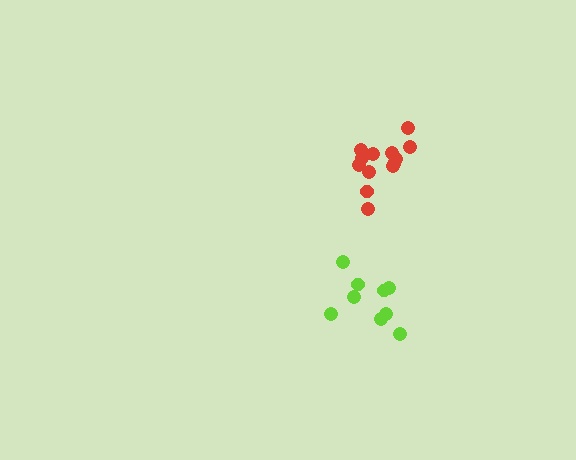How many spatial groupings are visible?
There are 2 spatial groupings.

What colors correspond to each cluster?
The clusters are colored: lime, red.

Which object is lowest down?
The lime cluster is bottommost.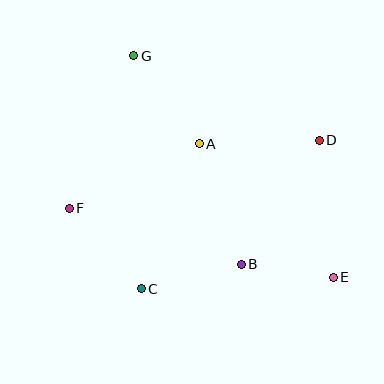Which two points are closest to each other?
Points B and E are closest to each other.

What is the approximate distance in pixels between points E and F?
The distance between E and F is approximately 273 pixels.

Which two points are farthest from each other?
Points E and G are farthest from each other.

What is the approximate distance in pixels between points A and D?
The distance between A and D is approximately 120 pixels.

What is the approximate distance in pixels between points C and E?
The distance between C and E is approximately 192 pixels.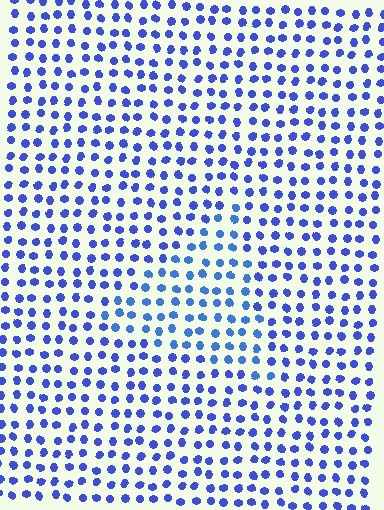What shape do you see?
I see a triangle.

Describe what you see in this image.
The image is filled with small blue elements in a uniform arrangement. A triangle-shaped region is visible where the elements are tinted to a slightly different hue, forming a subtle color boundary.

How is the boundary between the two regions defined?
The boundary is defined purely by a slight shift in hue (about 18 degrees). Spacing, size, and orientation are identical on both sides.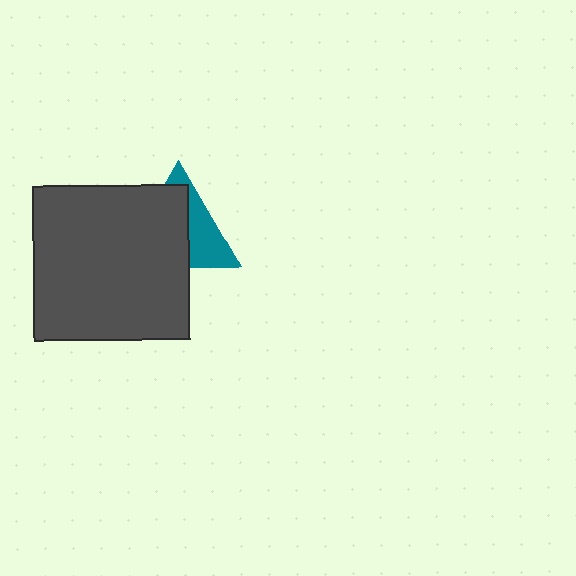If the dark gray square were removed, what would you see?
You would see the complete teal triangle.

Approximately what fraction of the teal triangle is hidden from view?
Roughly 59% of the teal triangle is hidden behind the dark gray square.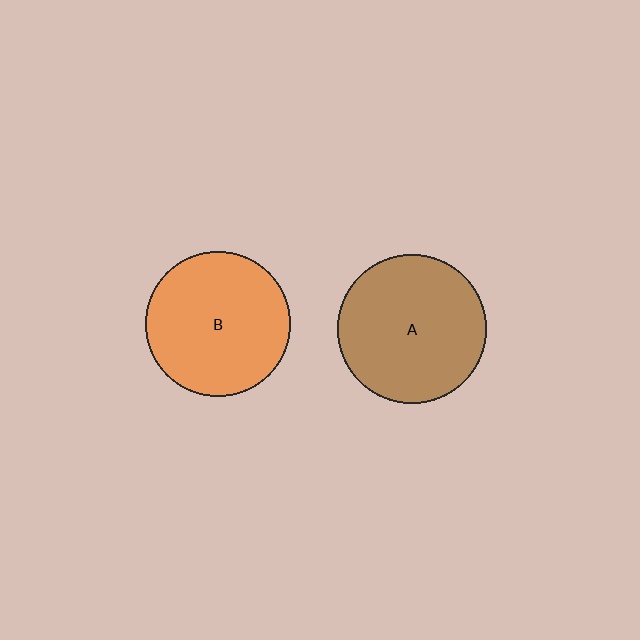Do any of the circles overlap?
No, none of the circles overlap.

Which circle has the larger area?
Circle A (brown).